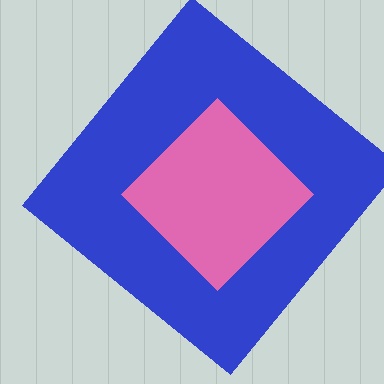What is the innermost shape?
The pink diamond.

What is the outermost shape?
The blue diamond.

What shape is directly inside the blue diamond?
The pink diamond.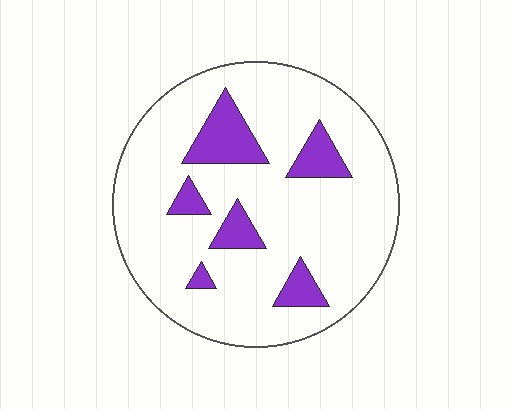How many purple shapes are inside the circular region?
6.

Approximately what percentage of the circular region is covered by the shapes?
Approximately 15%.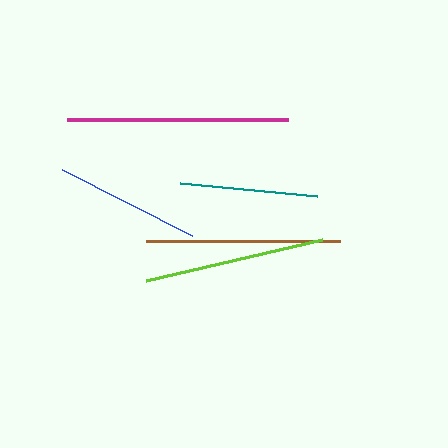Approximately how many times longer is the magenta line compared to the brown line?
The magenta line is approximately 1.1 times the length of the brown line.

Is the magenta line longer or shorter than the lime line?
The magenta line is longer than the lime line.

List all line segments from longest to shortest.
From longest to shortest: magenta, brown, lime, blue, teal.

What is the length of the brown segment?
The brown segment is approximately 194 pixels long.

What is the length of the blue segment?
The blue segment is approximately 146 pixels long.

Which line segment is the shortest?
The teal line is the shortest at approximately 138 pixels.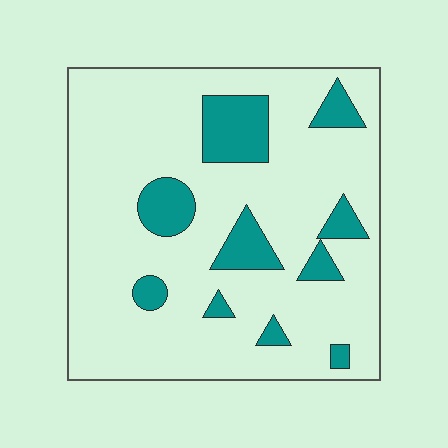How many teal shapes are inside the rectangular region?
10.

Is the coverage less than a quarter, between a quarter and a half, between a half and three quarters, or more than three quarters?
Less than a quarter.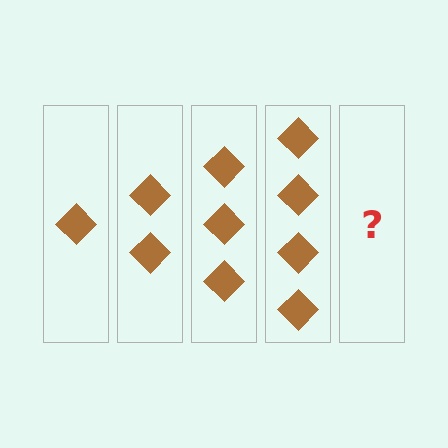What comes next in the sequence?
The next element should be 5 diamonds.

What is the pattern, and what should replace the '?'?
The pattern is that each step adds one more diamond. The '?' should be 5 diamonds.